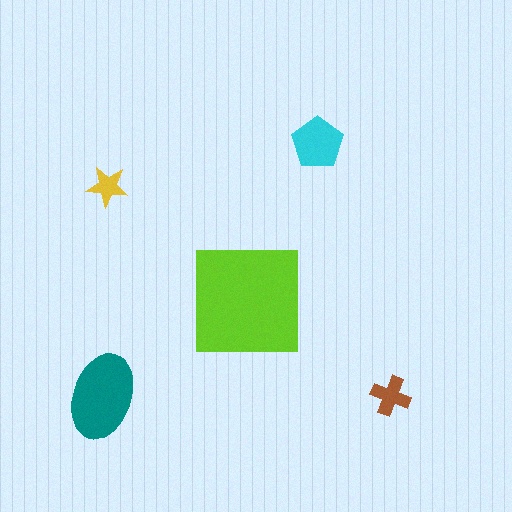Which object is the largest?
The lime square.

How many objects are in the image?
There are 5 objects in the image.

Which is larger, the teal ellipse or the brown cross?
The teal ellipse.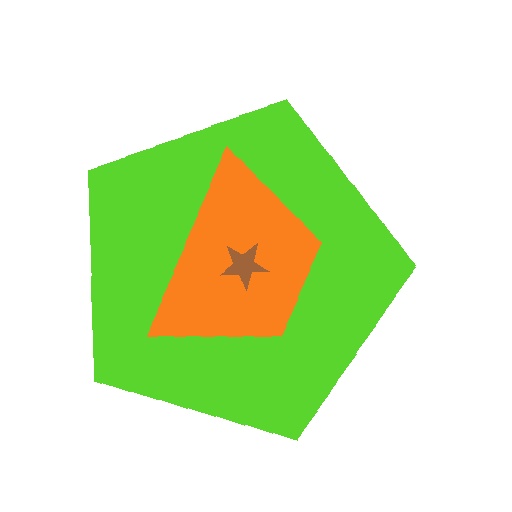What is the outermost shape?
The lime pentagon.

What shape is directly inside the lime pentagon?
The orange trapezoid.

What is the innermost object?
The brown star.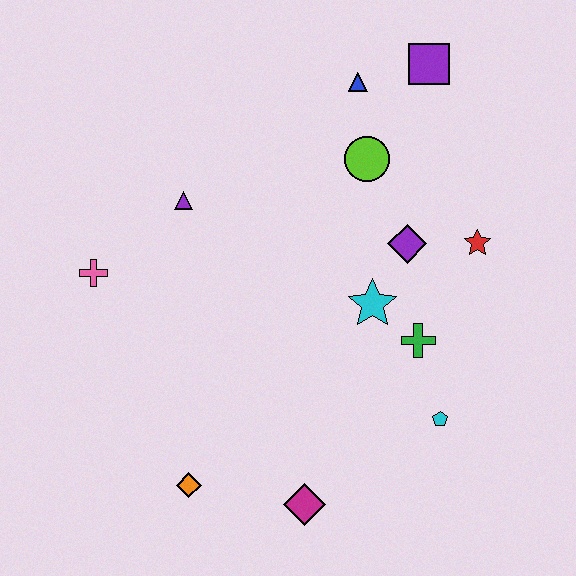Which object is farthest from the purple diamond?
The orange diamond is farthest from the purple diamond.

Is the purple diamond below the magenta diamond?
No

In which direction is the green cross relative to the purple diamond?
The green cross is below the purple diamond.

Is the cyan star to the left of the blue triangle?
No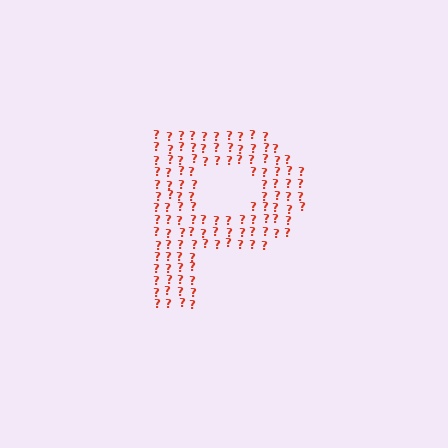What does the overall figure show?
The overall figure shows the letter P.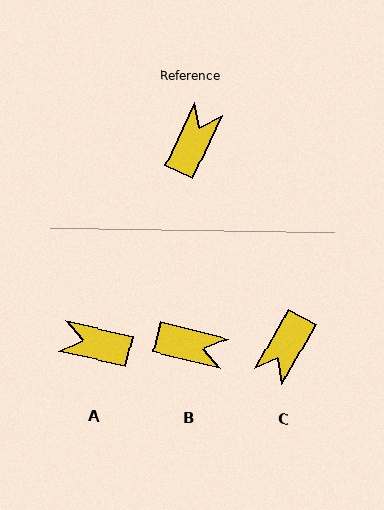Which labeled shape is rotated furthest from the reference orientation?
C, about 175 degrees away.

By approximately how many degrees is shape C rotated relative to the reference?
Approximately 175 degrees counter-clockwise.